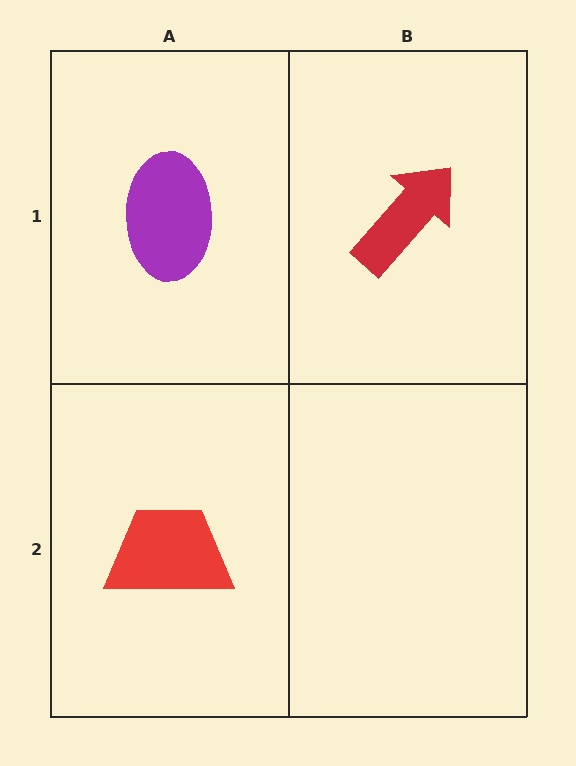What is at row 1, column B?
A red arrow.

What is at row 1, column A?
A purple ellipse.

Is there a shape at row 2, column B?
No, that cell is empty.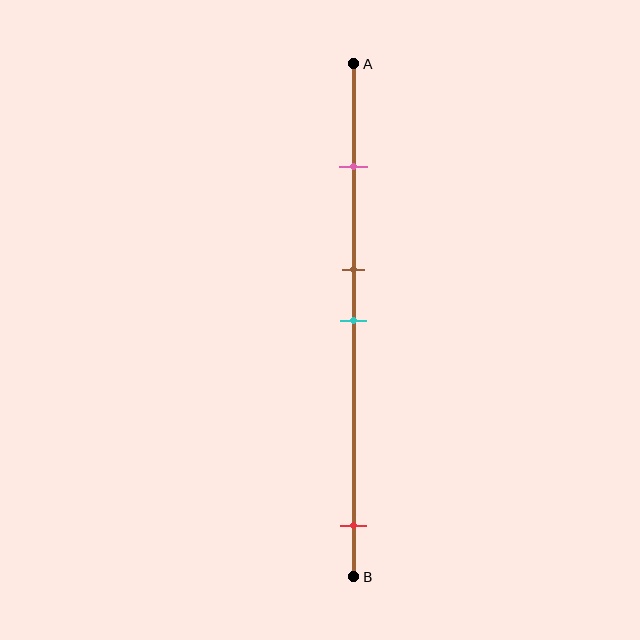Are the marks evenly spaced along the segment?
No, the marks are not evenly spaced.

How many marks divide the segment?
There are 4 marks dividing the segment.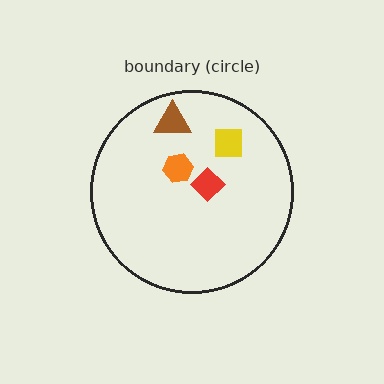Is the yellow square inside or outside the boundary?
Inside.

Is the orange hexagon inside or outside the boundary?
Inside.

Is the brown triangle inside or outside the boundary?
Inside.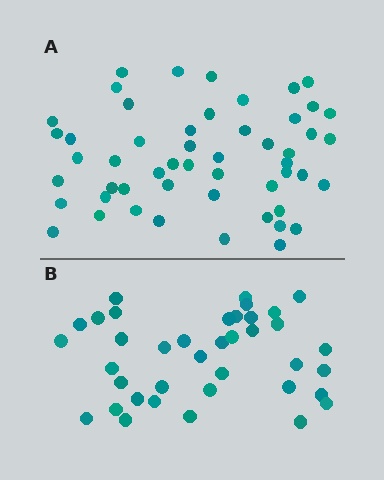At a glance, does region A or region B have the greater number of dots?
Region A (the top region) has more dots.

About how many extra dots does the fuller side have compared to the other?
Region A has approximately 15 more dots than region B.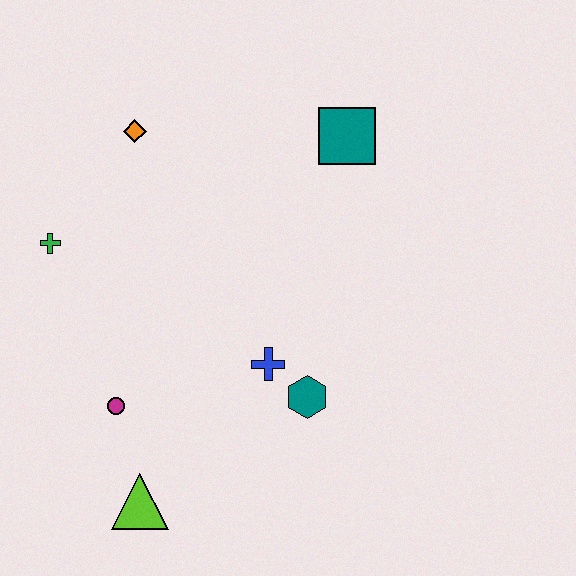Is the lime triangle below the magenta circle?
Yes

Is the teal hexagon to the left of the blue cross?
No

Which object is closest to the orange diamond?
The green cross is closest to the orange diamond.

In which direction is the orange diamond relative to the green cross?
The orange diamond is above the green cross.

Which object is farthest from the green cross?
The teal square is farthest from the green cross.